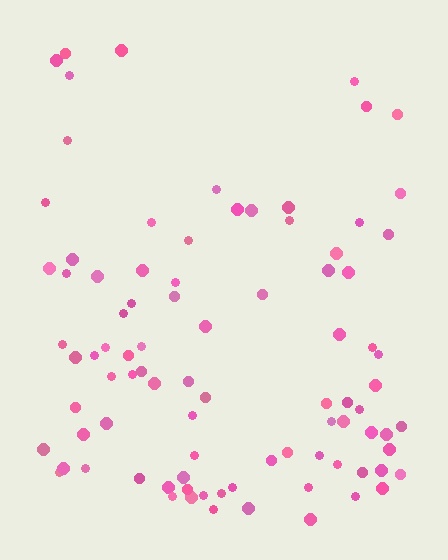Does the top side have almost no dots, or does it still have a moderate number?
Still a moderate number, just noticeably fewer than the bottom.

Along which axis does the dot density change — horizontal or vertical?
Vertical.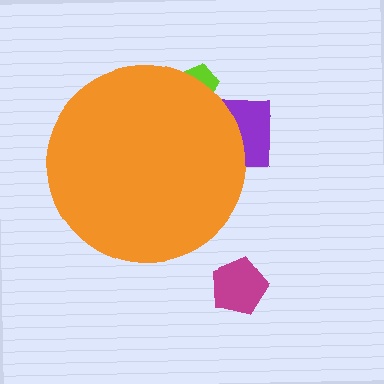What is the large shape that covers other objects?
An orange circle.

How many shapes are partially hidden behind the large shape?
2 shapes are partially hidden.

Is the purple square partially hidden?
Yes, the purple square is partially hidden behind the orange circle.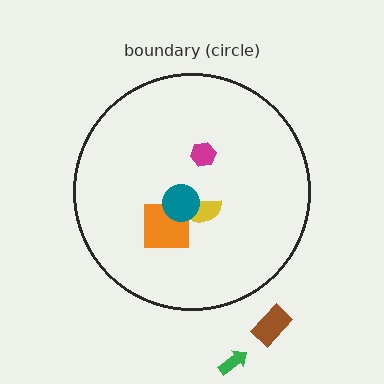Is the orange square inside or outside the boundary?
Inside.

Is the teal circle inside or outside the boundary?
Inside.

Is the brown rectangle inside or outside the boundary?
Outside.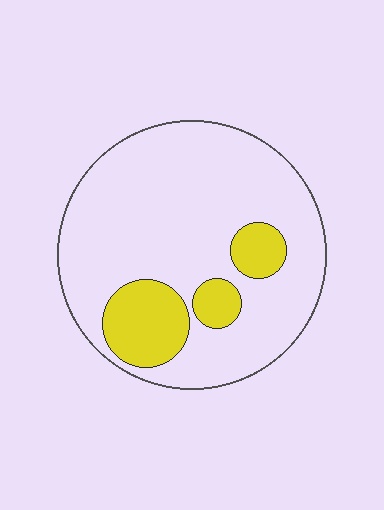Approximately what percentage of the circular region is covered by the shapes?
Approximately 20%.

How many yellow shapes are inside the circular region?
3.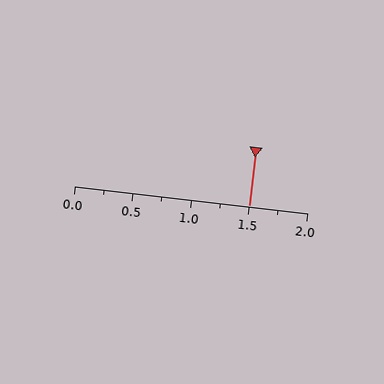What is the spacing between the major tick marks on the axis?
The major ticks are spaced 0.5 apart.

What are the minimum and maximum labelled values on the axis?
The axis runs from 0.0 to 2.0.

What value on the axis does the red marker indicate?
The marker indicates approximately 1.5.